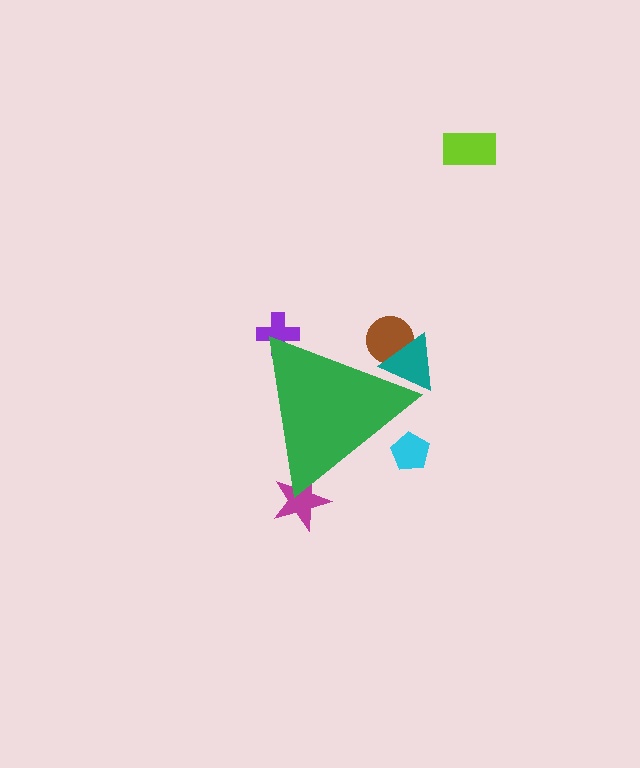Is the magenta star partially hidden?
Yes, the magenta star is partially hidden behind the green triangle.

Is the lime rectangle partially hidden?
No, the lime rectangle is fully visible.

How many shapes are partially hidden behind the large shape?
5 shapes are partially hidden.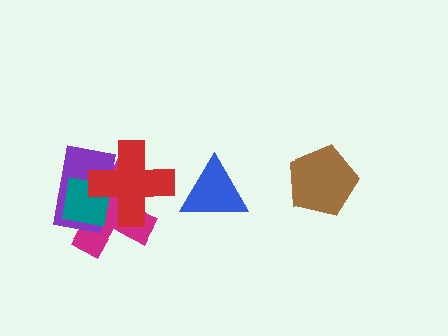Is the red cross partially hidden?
No, no other shape covers it.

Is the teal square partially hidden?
Yes, it is partially covered by another shape.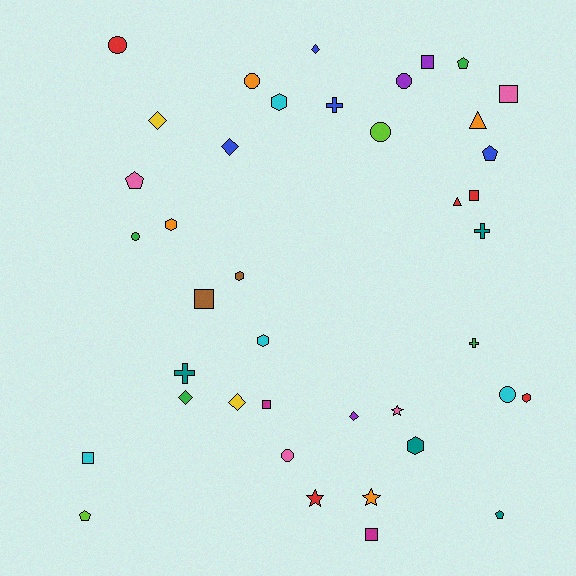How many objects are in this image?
There are 40 objects.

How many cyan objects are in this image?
There are 4 cyan objects.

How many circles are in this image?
There are 7 circles.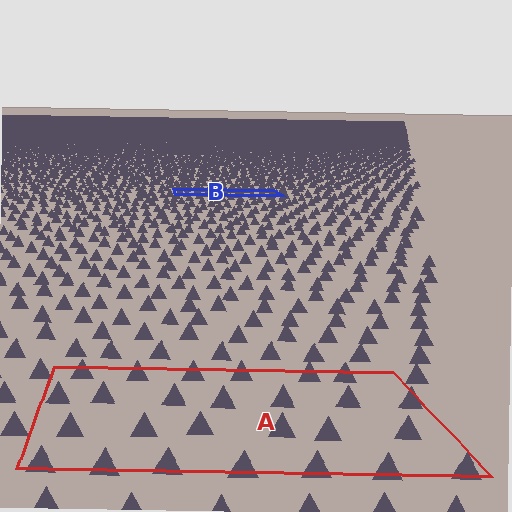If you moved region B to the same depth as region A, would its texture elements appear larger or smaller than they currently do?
They would appear larger. At a closer depth, the same texture elements are projected at a bigger on-screen size.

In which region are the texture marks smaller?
The texture marks are smaller in region B, because it is farther away.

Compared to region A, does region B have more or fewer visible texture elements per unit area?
Region B has more texture elements per unit area — they are packed more densely because it is farther away.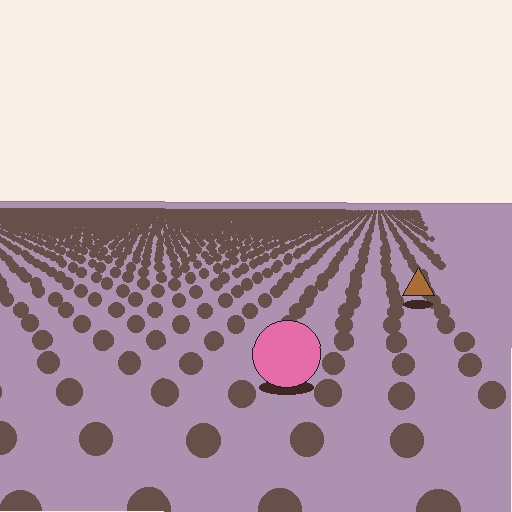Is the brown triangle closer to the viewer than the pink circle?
No. The pink circle is closer — you can tell from the texture gradient: the ground texture is coarser near it.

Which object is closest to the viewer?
The pink circle is closest. The texture marks near it are larger and more spread out.